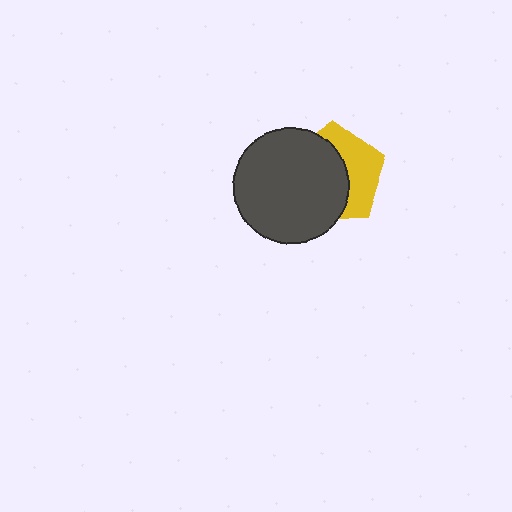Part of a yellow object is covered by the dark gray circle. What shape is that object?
It is a pentagon.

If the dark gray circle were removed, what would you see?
You would see the complete yellow pentagon.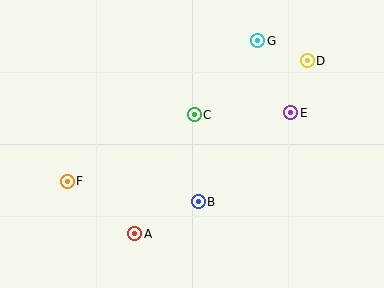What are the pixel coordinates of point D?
Point D is at (307, 61).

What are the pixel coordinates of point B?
Point B is at (198, 202).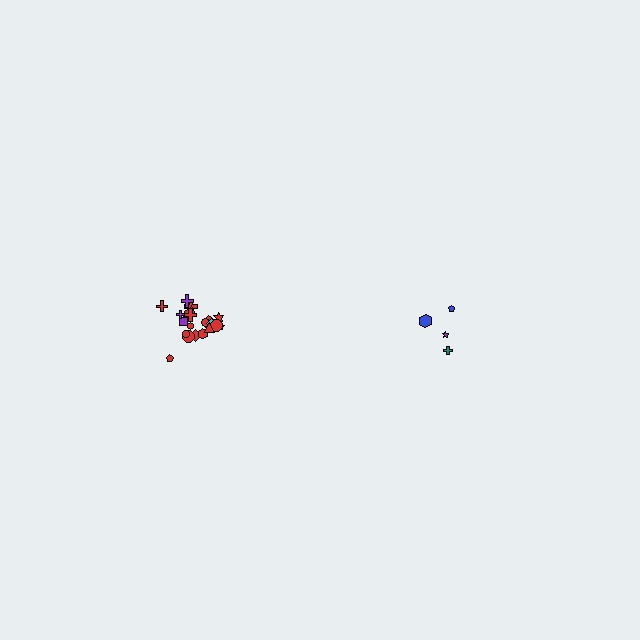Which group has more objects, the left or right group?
The left group.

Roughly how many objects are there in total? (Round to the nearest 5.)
Roughly 25 objects in total.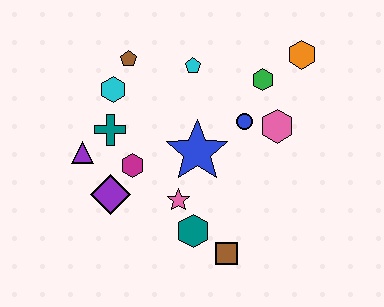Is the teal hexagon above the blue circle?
No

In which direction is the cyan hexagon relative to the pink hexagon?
The cyan hexagon is to the left of the pink hexagon.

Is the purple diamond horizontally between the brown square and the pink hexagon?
No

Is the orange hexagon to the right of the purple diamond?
Yes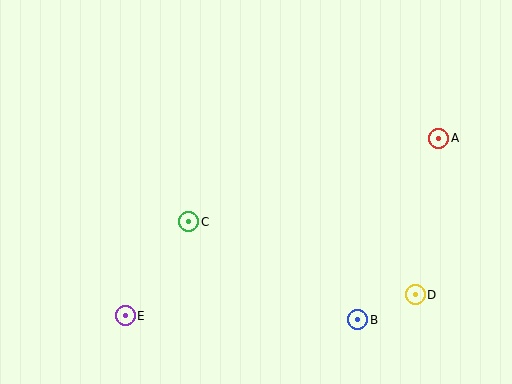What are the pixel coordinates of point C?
Point C is at (189, 222).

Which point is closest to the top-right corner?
Point A is closest to the top-right corner.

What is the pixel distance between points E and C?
The distance between E and C is 114 pixels.